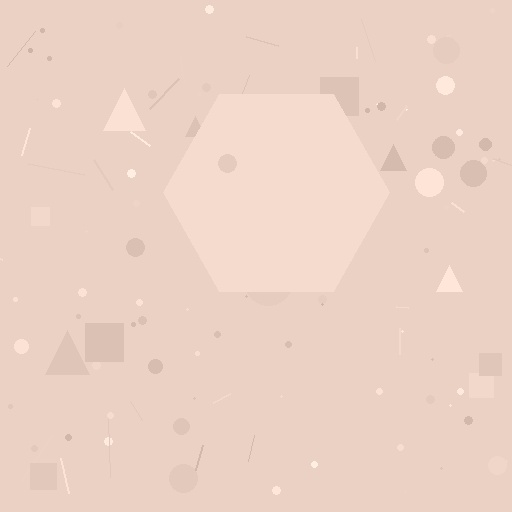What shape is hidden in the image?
A hexagon is hidden in the image.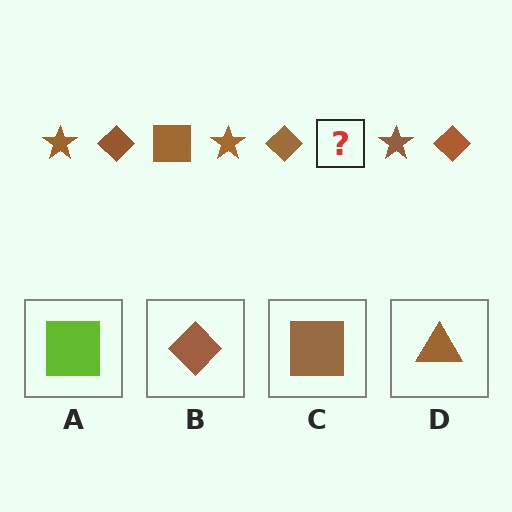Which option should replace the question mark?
Option C.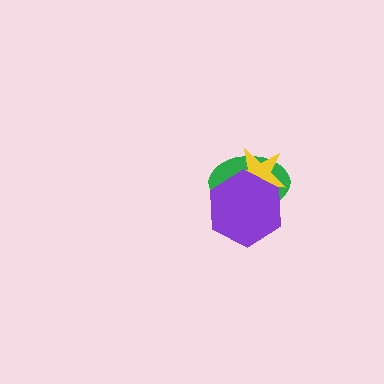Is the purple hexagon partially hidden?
No, no other shape covers it.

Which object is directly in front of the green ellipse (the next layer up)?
The yellow star is directly in front of the green ellipse.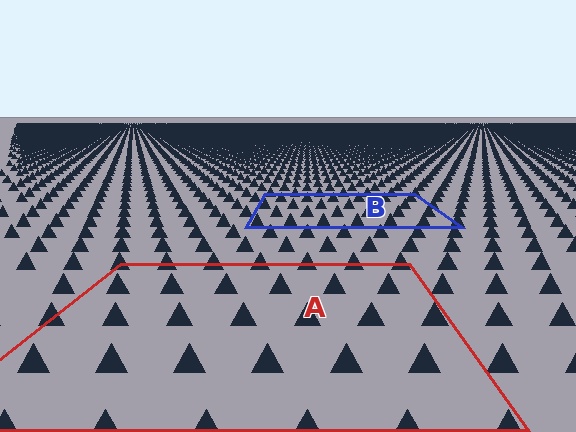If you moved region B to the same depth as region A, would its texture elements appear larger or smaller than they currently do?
They would appear larger. At a closer depth, the same texture elements are projected at a bigger on-screen size.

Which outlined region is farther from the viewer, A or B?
Region B is farther from the viewer — the texture elements inside it appear smaller and more densely packed.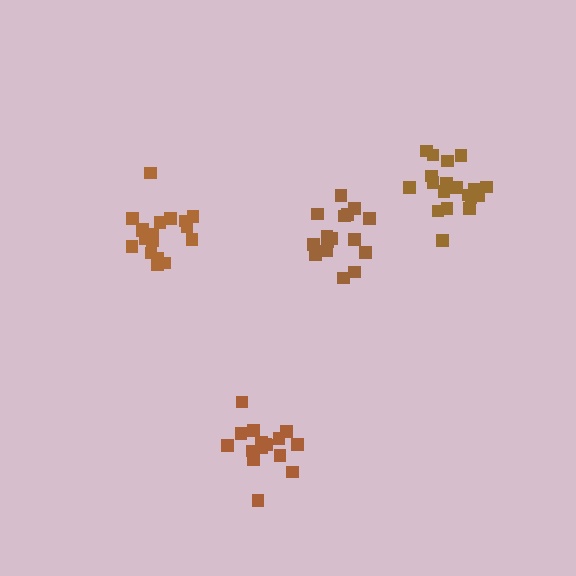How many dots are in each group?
Group 1: 19 dots, Group 2: 16 dots, Group 3: 16 dots, Group 4: 19 dots (70 total).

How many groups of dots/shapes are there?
There are 4 groups.